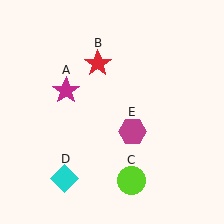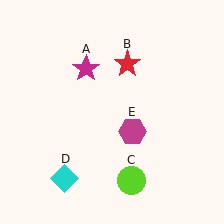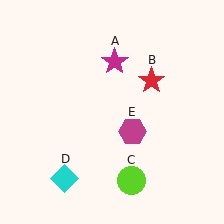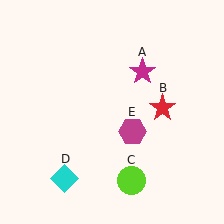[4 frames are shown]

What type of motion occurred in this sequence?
The magenta star (object A), red star (object B) rotated clockwise around the center of the scene.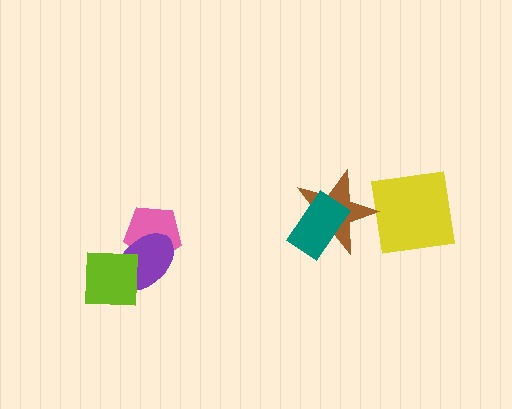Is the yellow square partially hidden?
No, no other shape covers it.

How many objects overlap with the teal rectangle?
1 object overlaps with the teal rectangle.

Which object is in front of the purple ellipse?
The lime square is in front of the purple ellipse.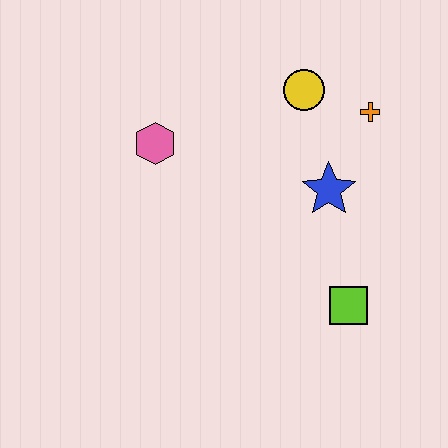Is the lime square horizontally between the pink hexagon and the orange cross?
Yes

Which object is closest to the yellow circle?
The orange cross is closest to the yellow circle.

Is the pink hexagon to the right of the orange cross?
No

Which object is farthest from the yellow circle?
The lime square is farthest from the yellow circle.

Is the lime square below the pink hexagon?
Yes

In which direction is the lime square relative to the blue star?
The lime square is below the blue star.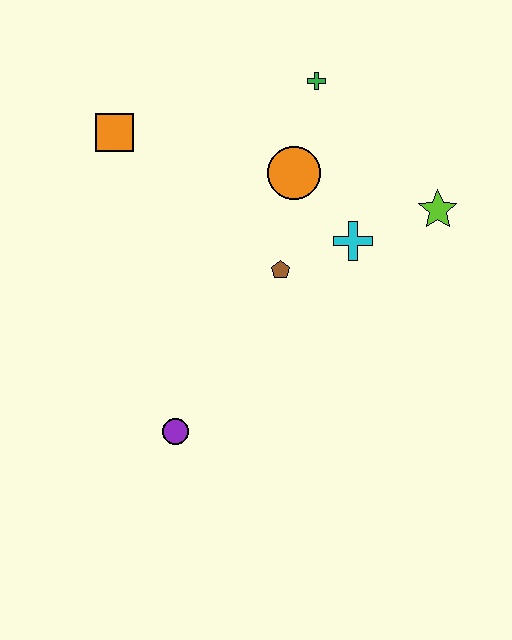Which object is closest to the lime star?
The cyan cross is closest to the lime star.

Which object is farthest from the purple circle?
The green cross is farthest from the purple circle.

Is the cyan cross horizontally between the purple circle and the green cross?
No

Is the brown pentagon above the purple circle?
Yes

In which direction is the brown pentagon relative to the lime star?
The brown pentagon is to the left of the lime star.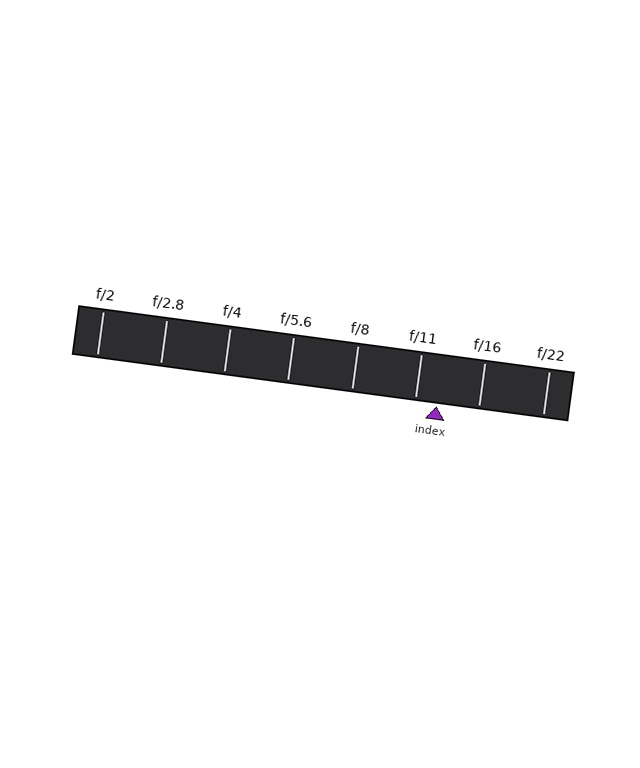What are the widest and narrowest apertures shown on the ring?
The widest aperture shown is f/2 and the narrowest is f/22.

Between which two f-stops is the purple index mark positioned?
The index mark is between f/11 and f/16.